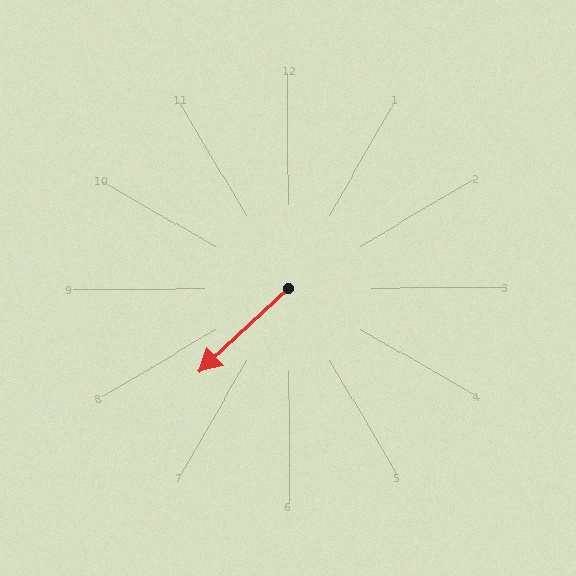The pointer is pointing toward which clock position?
Roughly 8 o'clock.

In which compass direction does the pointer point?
Southwest.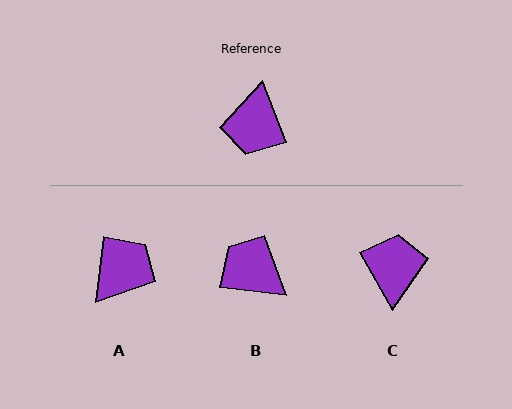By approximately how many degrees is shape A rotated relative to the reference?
Approximately 152 degrees counter-clockwise.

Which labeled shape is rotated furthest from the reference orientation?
C, about 172 degrees away.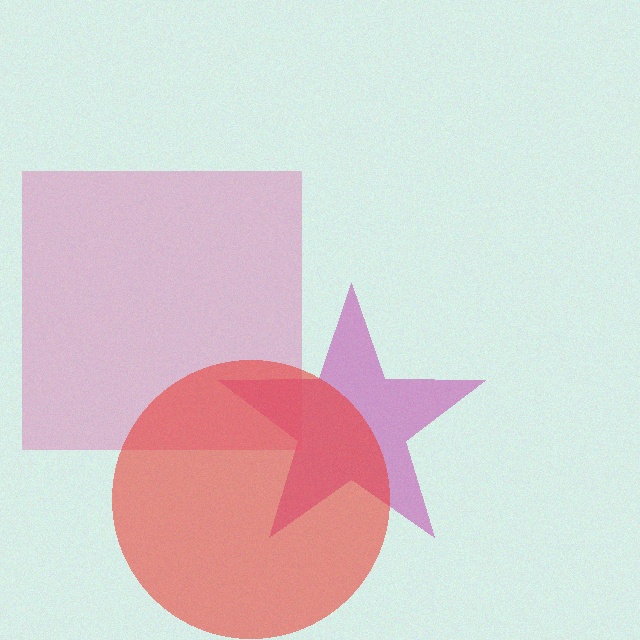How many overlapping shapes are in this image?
There are 3 overlapping shapes in the image.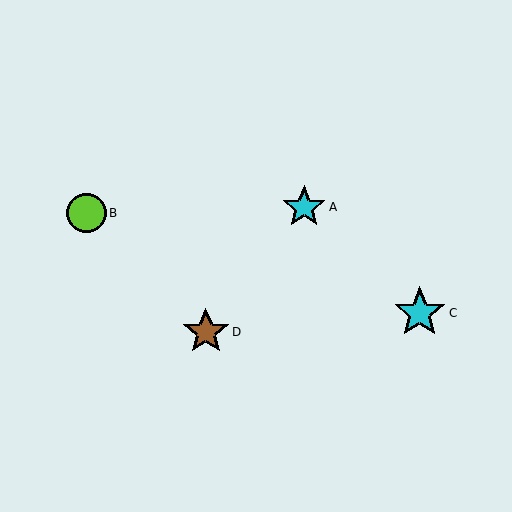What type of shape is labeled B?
Shape B is a lime circle.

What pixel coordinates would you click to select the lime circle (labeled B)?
Click at (87, 213) to select the lime circle B.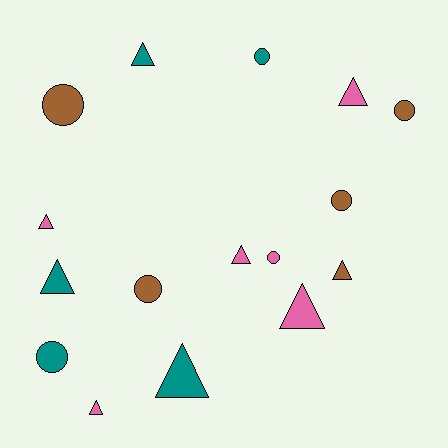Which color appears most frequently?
Pink, with 6 objects.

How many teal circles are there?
There are 2 teal circles.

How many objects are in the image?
There are 16 objects.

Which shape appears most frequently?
Triangle, with 9 objects.